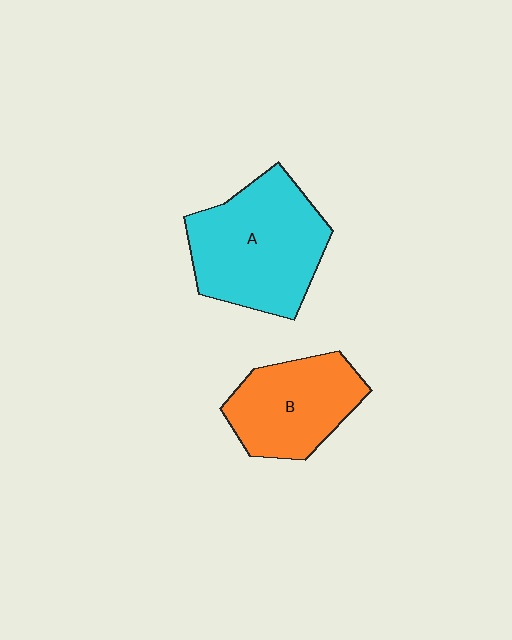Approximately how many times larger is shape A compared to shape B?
Approximately 1.4 times.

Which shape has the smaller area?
Shape B (orange).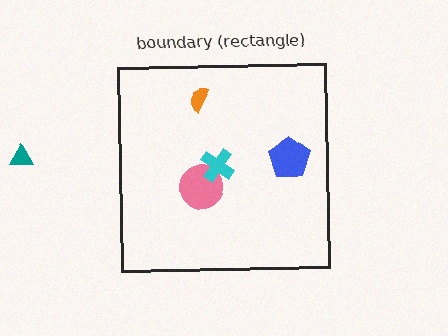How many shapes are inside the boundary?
4 inside, 1 outside.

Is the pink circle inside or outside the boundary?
Inside.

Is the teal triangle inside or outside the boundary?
Outside.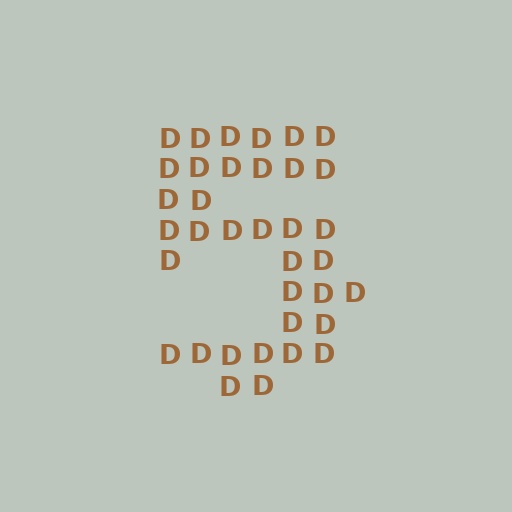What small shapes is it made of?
It is made of small letter D's.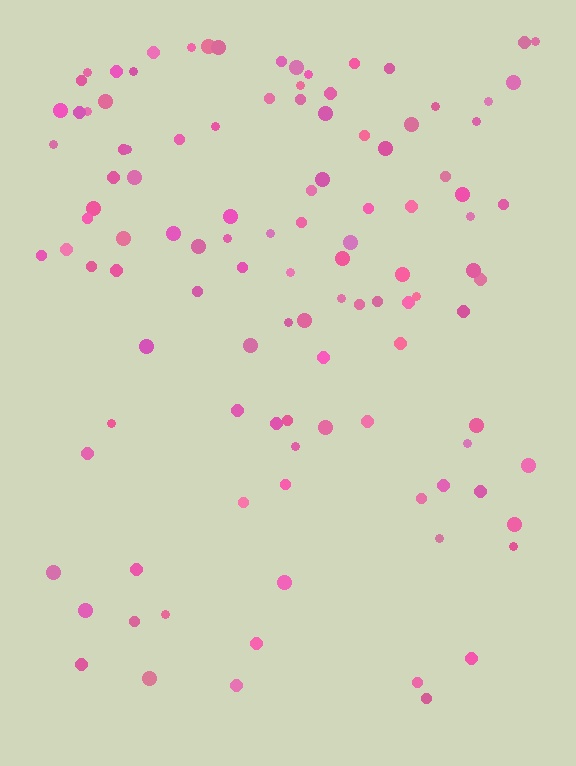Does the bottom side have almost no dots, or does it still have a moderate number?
Still a moderate number, just noticeably fewer than the top.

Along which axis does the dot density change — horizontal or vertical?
Vertical.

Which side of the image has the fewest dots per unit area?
The bottom.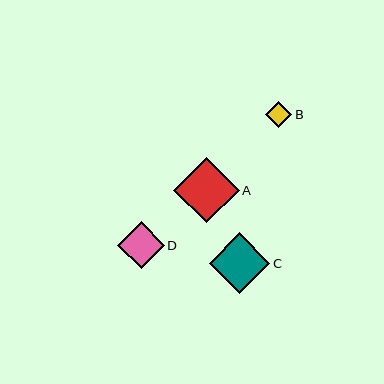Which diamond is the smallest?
Diamond B is the smallest with a size of approximately 27 pixels.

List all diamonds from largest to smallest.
From largest to smallest: A, C, D, B.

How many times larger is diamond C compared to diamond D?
Diamond C is approximately 1.3 times the size of diamond D.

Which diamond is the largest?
Diamond A is the largest with a size of approximately 66 pixels.